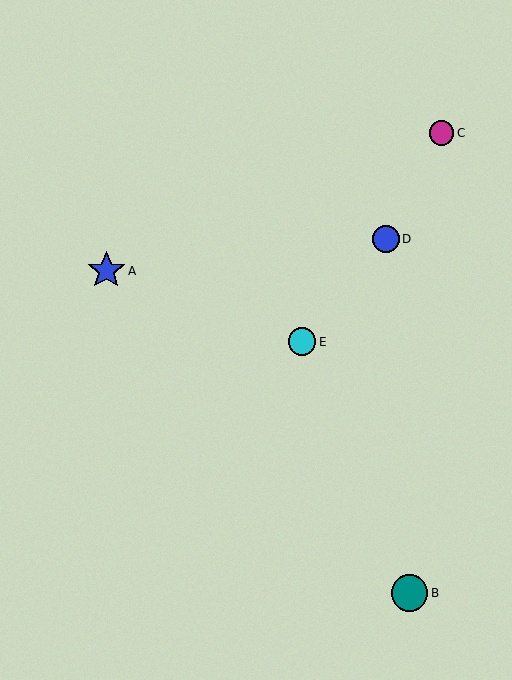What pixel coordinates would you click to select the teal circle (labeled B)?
Click at (410, 593) to select the teal circle B.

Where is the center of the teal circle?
The center of the teal circle is at (410, 593).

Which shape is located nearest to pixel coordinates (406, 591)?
The teal circle (labeled B) at (410, 593) is nearest to that location.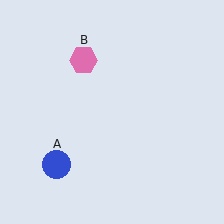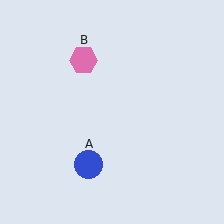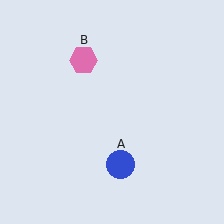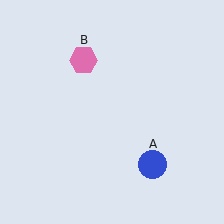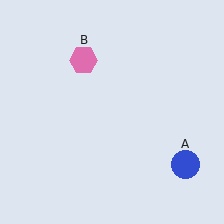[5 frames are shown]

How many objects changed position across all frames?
1 object changed position: blue circle (object A).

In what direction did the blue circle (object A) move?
The blue circle (object A) moved right.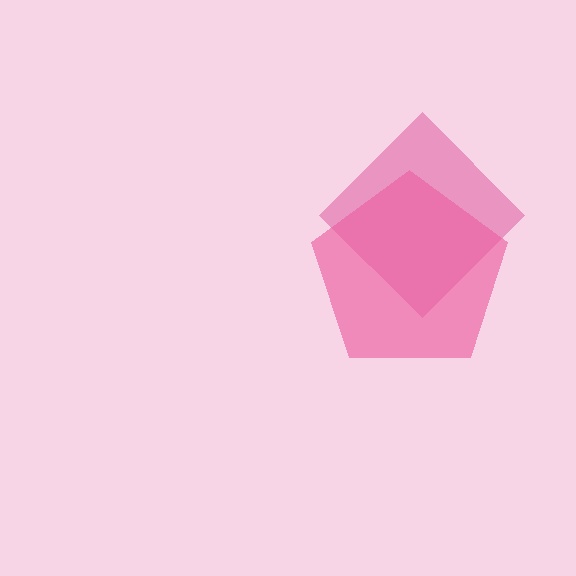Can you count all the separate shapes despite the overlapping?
Yes, there are 2 separate shapes.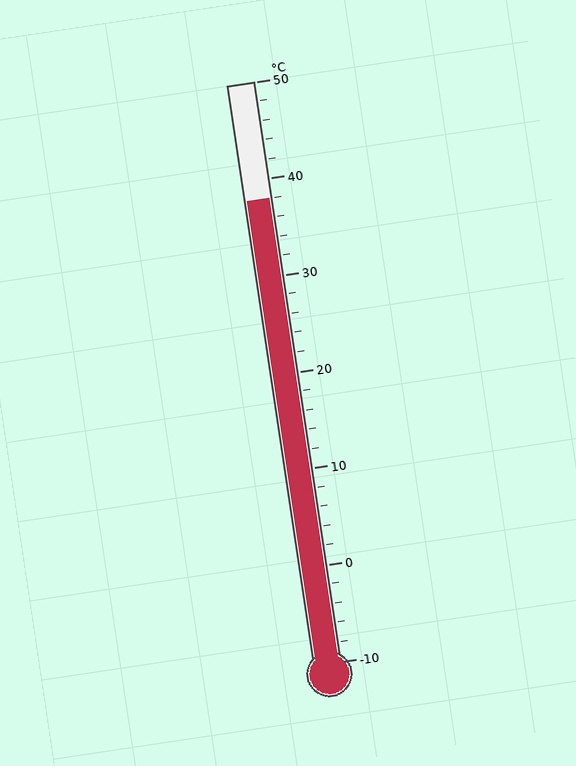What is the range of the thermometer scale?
The thermometer scale ranges from -10°C to 50°C.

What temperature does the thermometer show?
The thermometer shows approximately 38°C.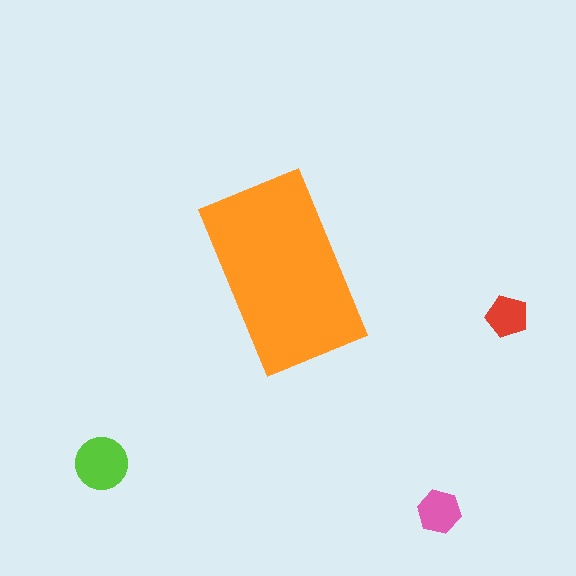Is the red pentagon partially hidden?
No, the red pentagon is fully visible.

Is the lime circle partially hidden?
No, the lime circle is fully visible.